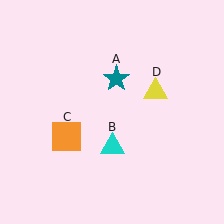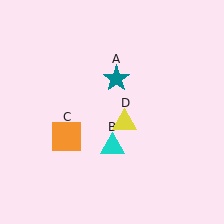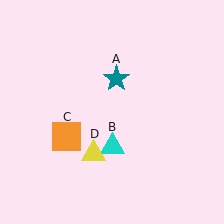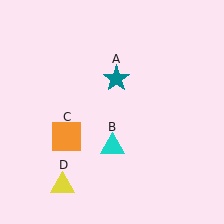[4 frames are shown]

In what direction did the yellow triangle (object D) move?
The yellow triangle (object D) moved down and to the left.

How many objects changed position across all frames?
1 object changed position: yellow triangle (object D).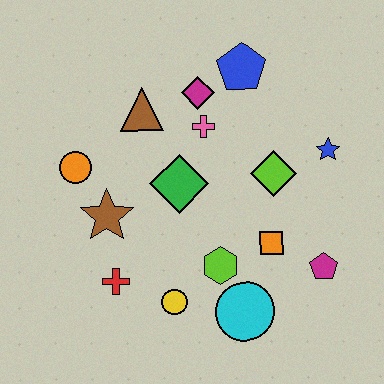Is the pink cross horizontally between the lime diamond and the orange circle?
Yes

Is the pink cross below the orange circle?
No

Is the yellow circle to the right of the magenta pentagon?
No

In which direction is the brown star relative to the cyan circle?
The brown star is to the left of the cyan circle.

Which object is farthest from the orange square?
The orange circle is farthest from the orange square.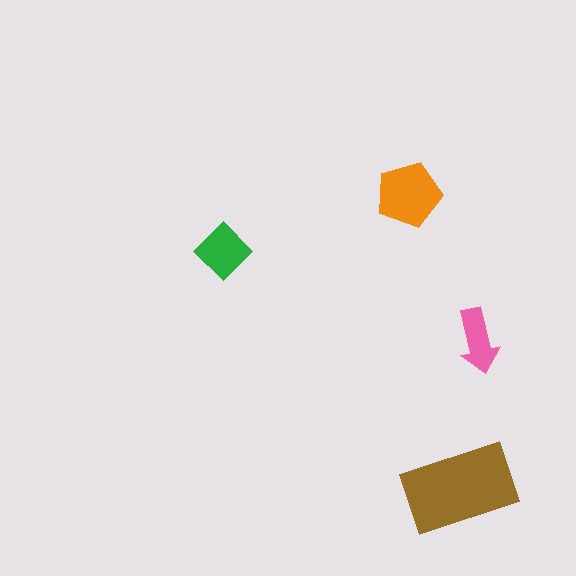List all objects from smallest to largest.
The pink arrow, the green diamond, the orange pentagon, the brown rectangle.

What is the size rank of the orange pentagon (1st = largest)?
2nd.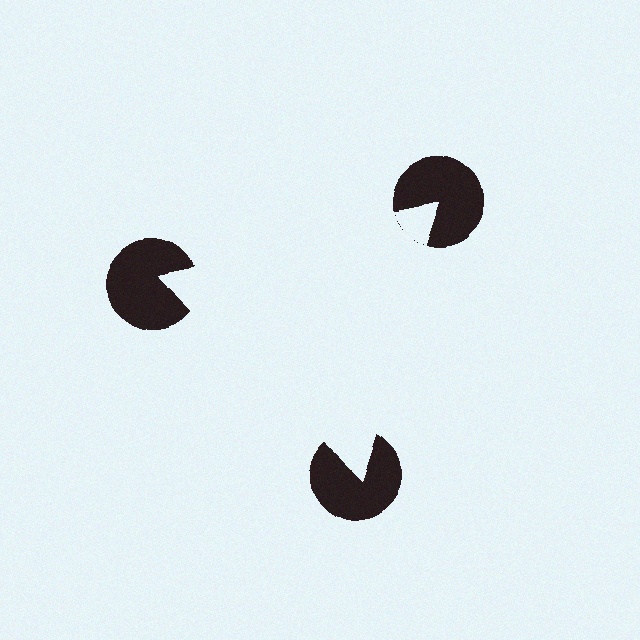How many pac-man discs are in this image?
There are 3 — one at each vertex of the illusory triangle.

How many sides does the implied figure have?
3 sides.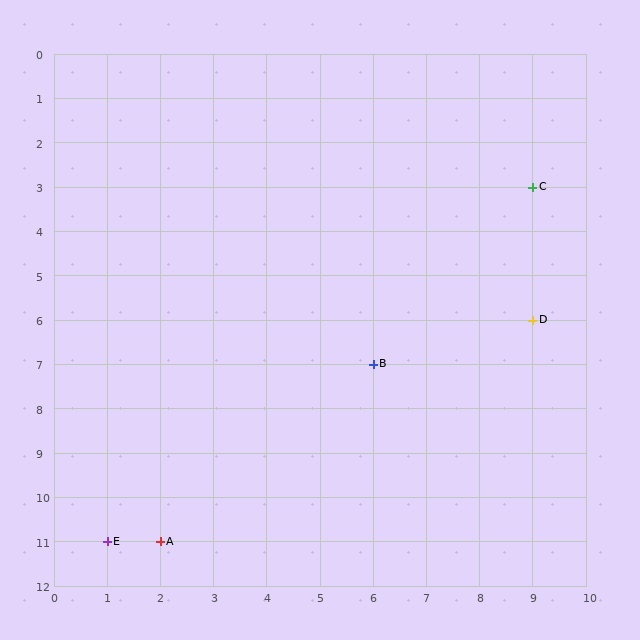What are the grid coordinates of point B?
Point B is at grid coordinates (6, 7).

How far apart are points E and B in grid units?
Points E and B are 5 columns and 4 rows apart (about 6.4 grid units diagonally).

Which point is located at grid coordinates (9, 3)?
Point C is at (9, 3).